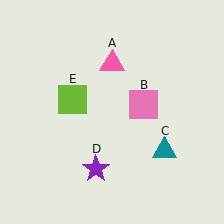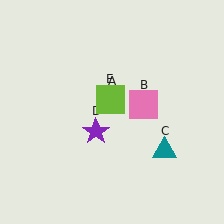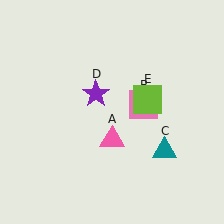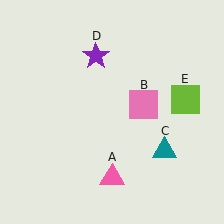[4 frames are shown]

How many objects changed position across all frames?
3 objects changed position: pink triangle (object A), purple star (object D), lime square (object E).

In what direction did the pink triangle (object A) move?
The pink triangle (object A) moved down.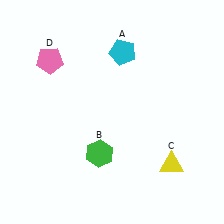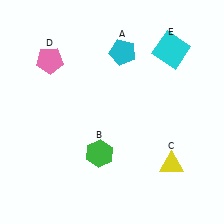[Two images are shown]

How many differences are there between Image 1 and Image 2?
There is 1 difference between the two images.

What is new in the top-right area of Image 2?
A cyan square (E) was added in the top-right area of Image 2.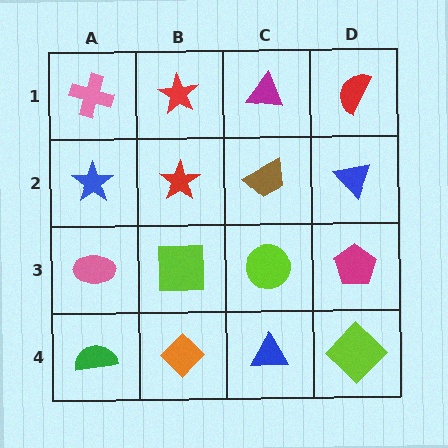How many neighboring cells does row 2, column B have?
4.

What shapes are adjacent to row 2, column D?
A red semicircle (row 1, column D), a magenta pentagon (row 3, column D), a brown trapezoid (row 2, column C).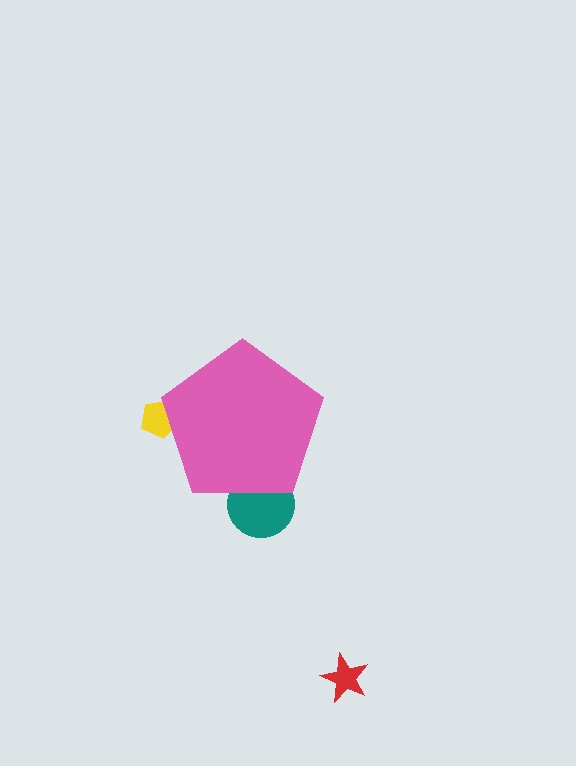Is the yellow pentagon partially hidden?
Yes, the yellow pentagon is partially hidden behind the pink pentagon.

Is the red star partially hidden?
No, the red star is fully visible.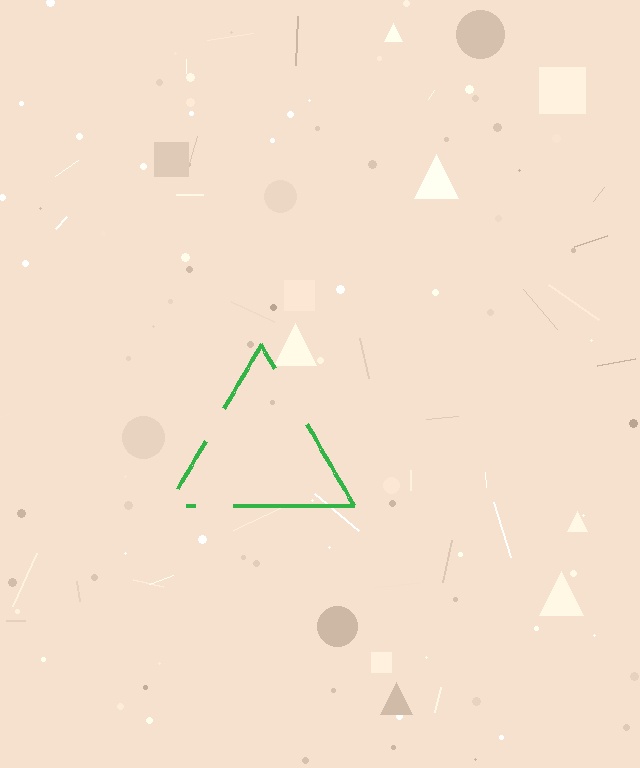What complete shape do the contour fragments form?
The contour fragments form a triangle.